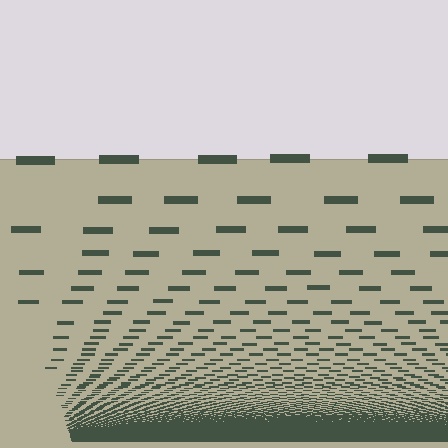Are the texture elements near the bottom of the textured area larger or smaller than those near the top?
Smaller. The gradient is inverted — elements near the bottom are smaller and denser.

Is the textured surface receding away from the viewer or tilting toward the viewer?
The surface appears to tilt toward the viewer. Texture elements get larger and sparser toward the top.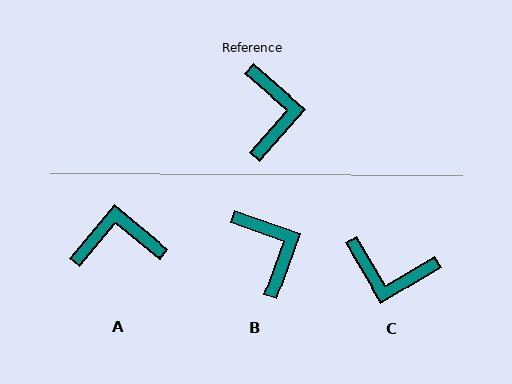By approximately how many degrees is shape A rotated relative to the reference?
Approximately 92 degrees counter-clockwise.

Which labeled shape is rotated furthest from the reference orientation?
C, about 108 degrees away.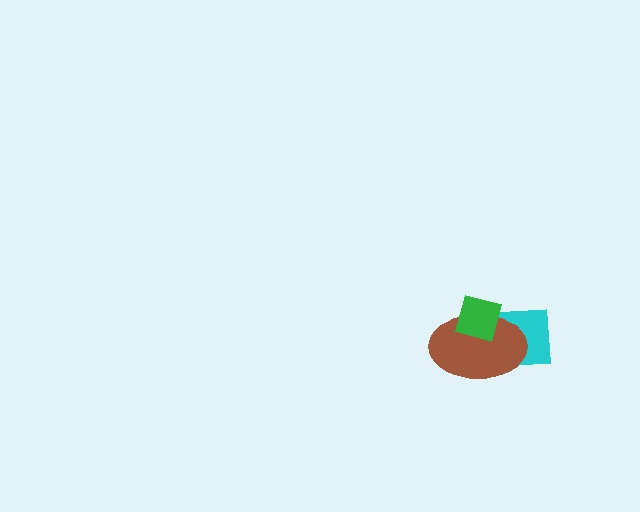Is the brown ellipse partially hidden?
Yes, it is partially covered by another shape.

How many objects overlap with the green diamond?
2 objects overlap with the green diamond.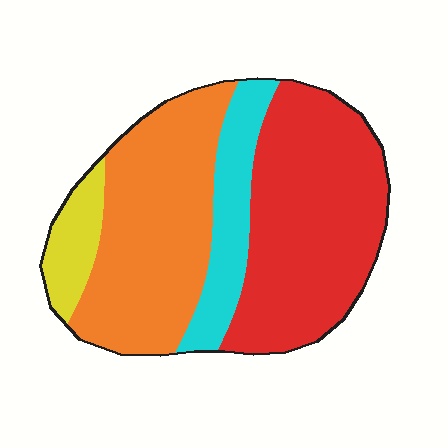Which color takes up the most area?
Red, at roughly 40%.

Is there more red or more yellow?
Red.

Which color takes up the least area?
Yellow, at roughly 10%.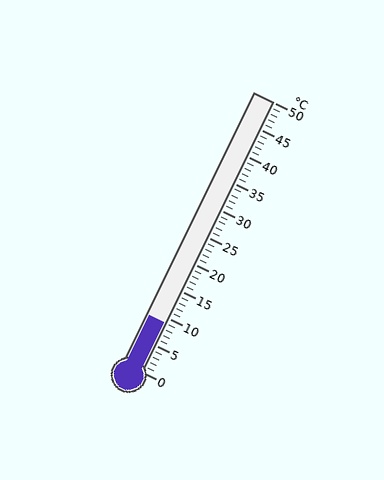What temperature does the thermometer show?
The thermometer shows approximately 9°C.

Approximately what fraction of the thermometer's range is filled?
The thermometer is filled to approximately 20% of its range.